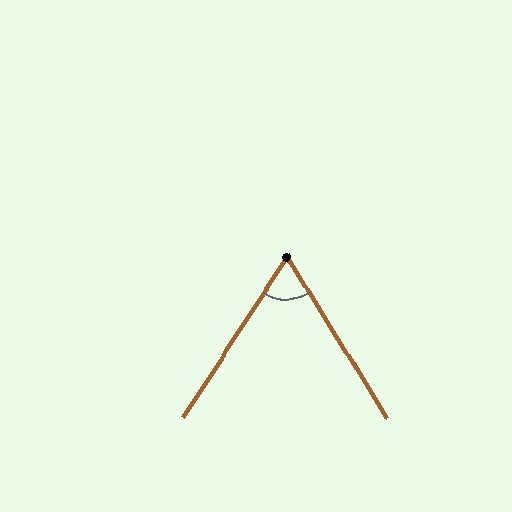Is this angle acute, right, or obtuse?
It is acute.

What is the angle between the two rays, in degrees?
Approximately 65 degrees.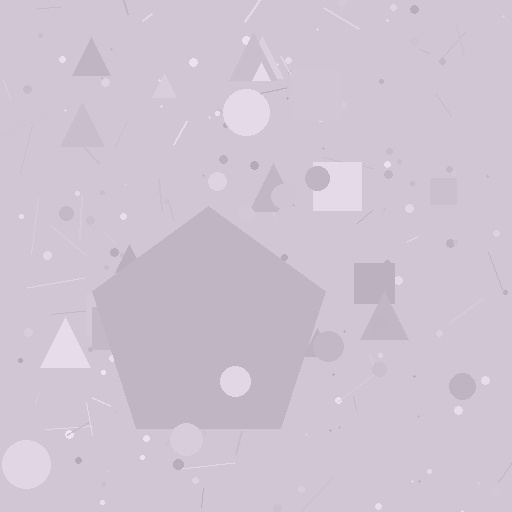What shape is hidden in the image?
A pentagon is hidden in the image.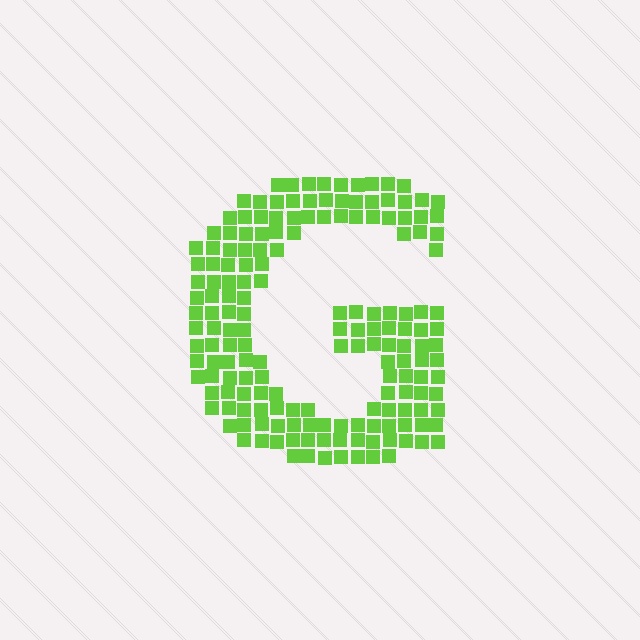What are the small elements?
The small elements are squares.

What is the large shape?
The large shape is the letter G.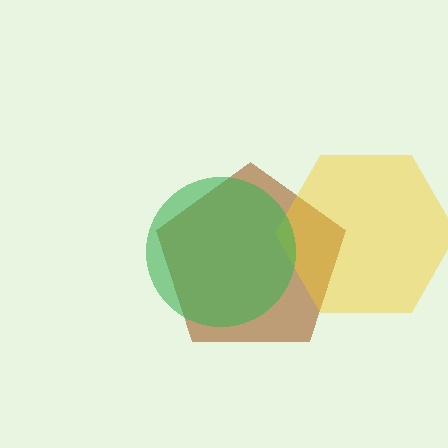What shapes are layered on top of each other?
The layered shapes are: a brown pentagon, a yellow hexagon, a green circle.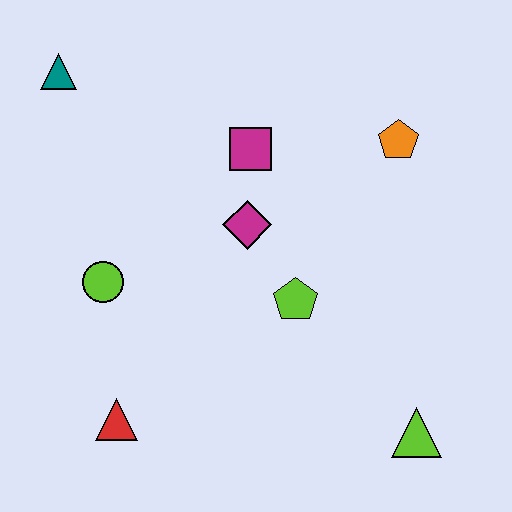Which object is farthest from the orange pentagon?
The red triangle is farthest from the orange pentagon.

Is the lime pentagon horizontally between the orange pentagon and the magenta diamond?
Yes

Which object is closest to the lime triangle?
The lime pentagon is closest to the lime triangle.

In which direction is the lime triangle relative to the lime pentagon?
The lime triangle is below the lime pentagon.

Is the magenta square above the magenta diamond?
Yes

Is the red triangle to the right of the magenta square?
No